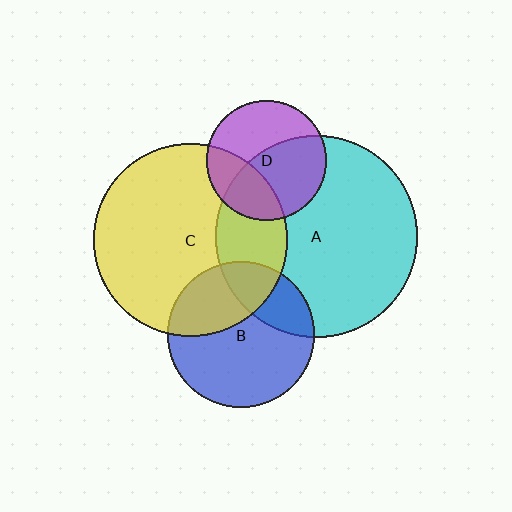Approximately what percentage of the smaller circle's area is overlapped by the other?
Approximately 25%.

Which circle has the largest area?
Circle A (cyan).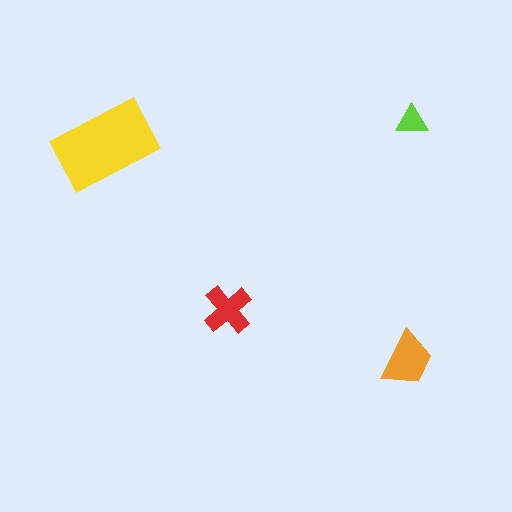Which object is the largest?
The yellow rectangle.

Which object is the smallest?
The lime triangle.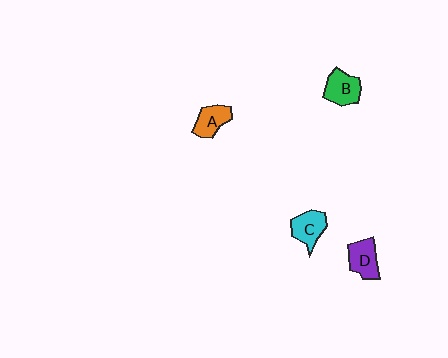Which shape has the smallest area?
Shape A (orange).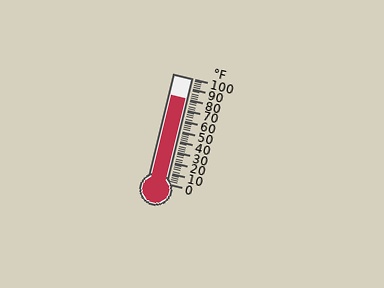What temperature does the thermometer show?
The thermometer shows approximately 80°F.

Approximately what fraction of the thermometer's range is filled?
The thermometer is filled to approximately 80% of its range.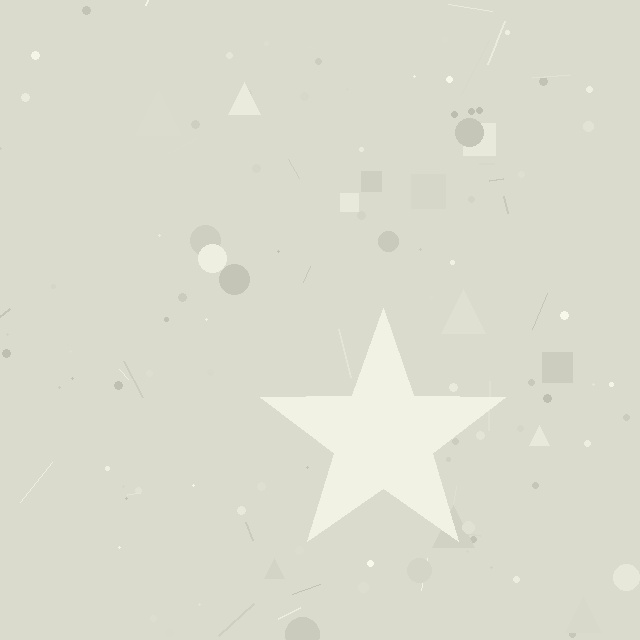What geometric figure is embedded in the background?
A star is embedded in the background.